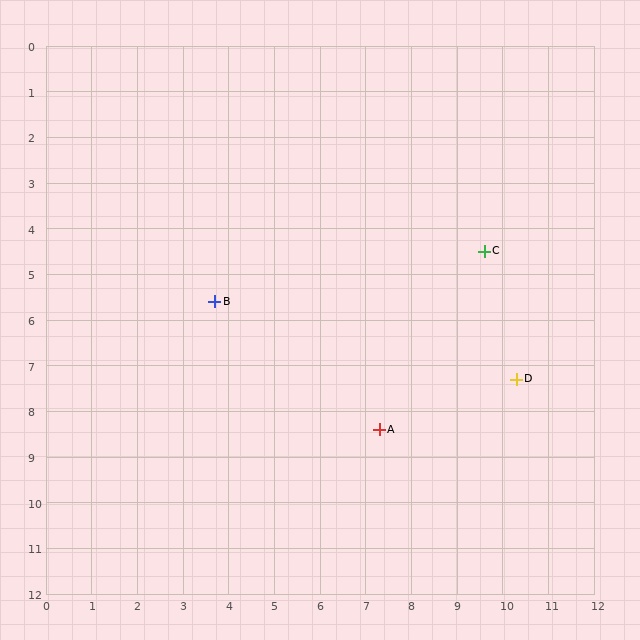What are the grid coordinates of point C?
Point C is at approximately (9.6, 4.5).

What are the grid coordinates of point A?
Point A is at approximately (7.3, 8.4).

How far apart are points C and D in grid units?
Points C and D are about 2.9 grid units apart.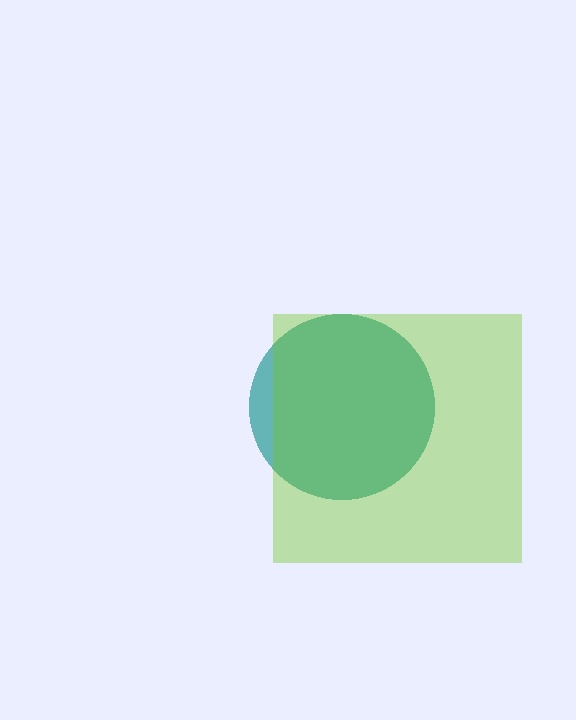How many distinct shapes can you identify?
There are 2 distinct shapes: a teal circle, a lime square.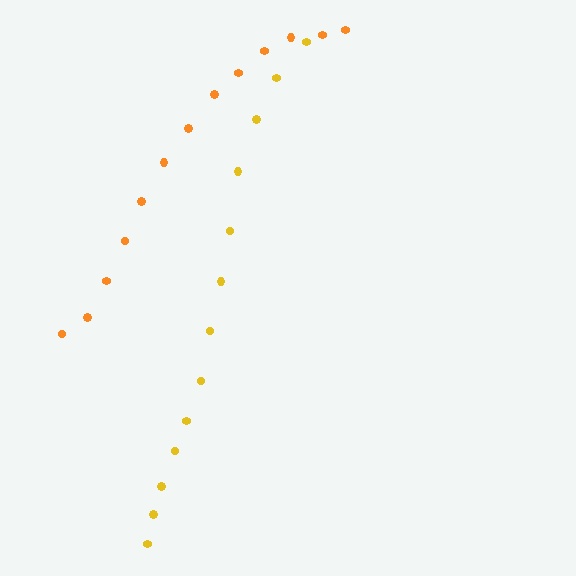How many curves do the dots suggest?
There are 2 distinct paths.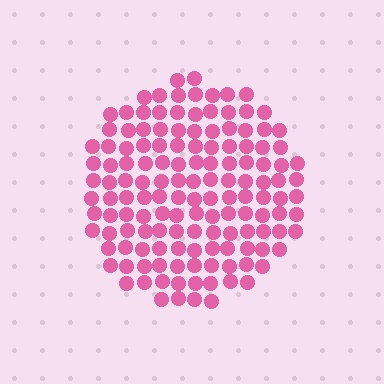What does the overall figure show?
The overall figure shows a circle.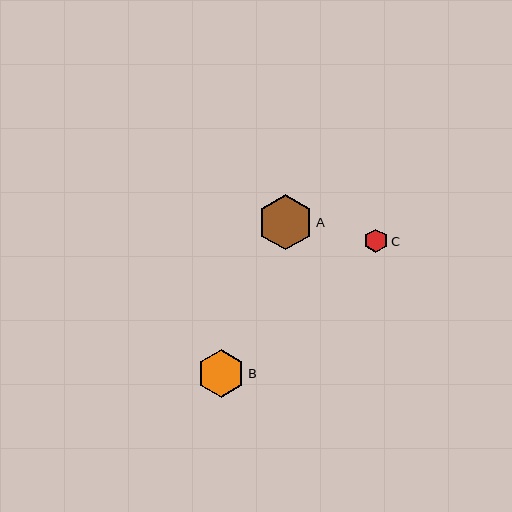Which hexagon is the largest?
Hexagon A is the largest with a size of approximately 55 pixels.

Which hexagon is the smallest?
Hexagon C is the smallest with a size of approximately 24 pixels.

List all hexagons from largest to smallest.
From largest to smallest: A, B, C.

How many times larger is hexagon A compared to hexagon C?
Hexagon A is approximately 2.3 times the size of hexagon C.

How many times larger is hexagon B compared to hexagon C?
Hexagon B is approximately 2.0 times the size of hexagon C.